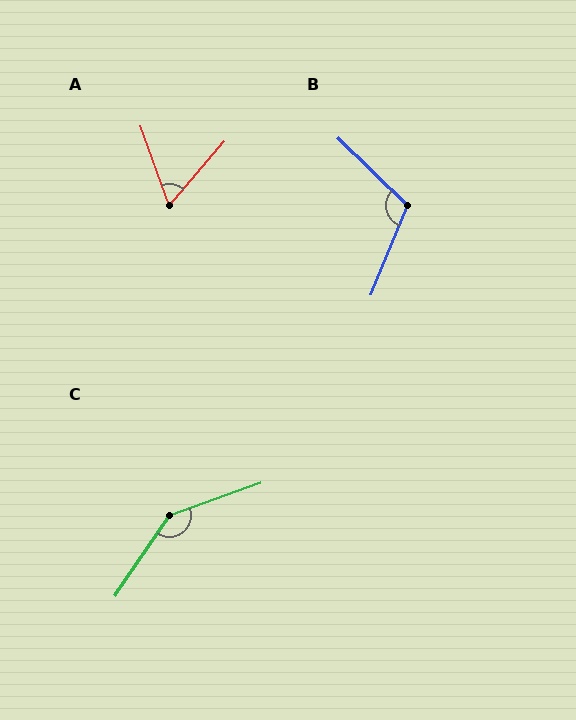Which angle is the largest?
C, at approximately 144 degrees.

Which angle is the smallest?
A, at approximately 60 degrees.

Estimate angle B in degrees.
Approximately 112 degrees.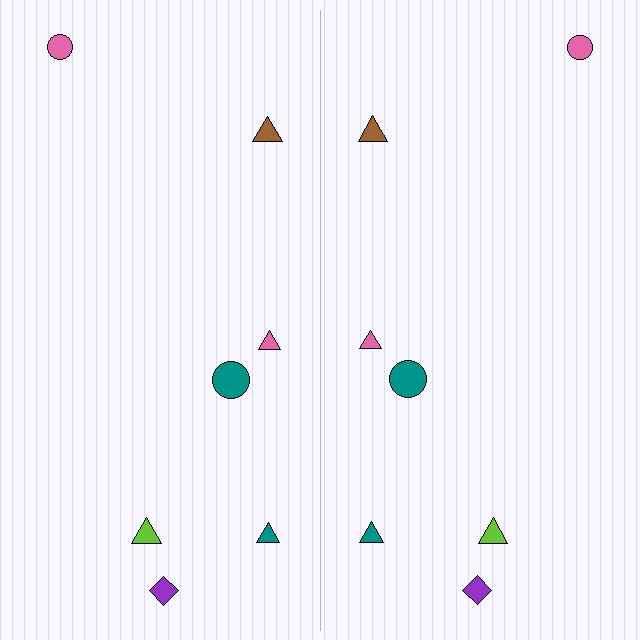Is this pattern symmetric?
Yes, this pattern has bilateral (reflection) symmetry.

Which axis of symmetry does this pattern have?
The pattern has a vertical axis of symmetry running through the center of the image.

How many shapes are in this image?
There are 14 shapes in this image.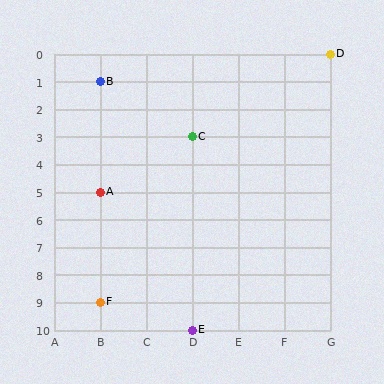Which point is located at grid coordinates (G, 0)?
Point D is at (G, 0).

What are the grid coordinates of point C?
Point C is at grid coordinates (D, 3).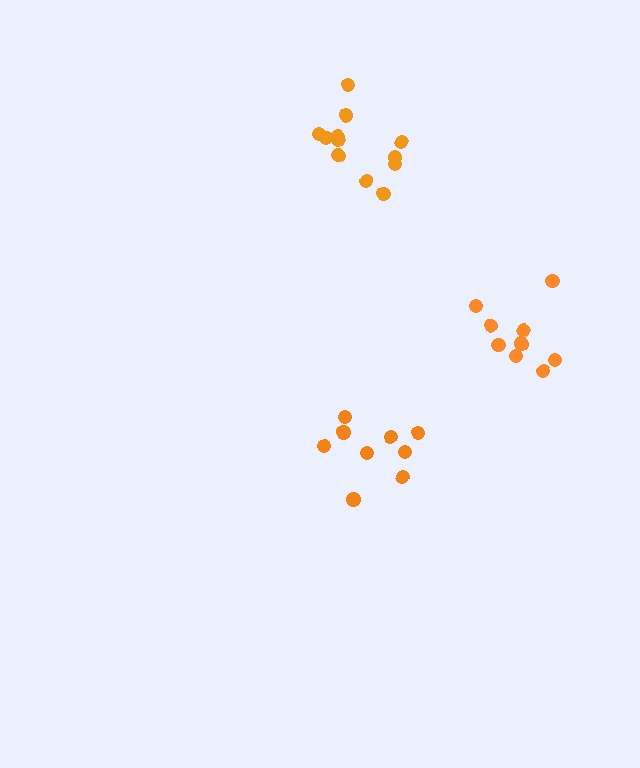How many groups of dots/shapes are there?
There are 3 groups.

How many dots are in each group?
Group 1: 9 dots, Group 2: 9 dots, Group 3: 12 dots (30 total).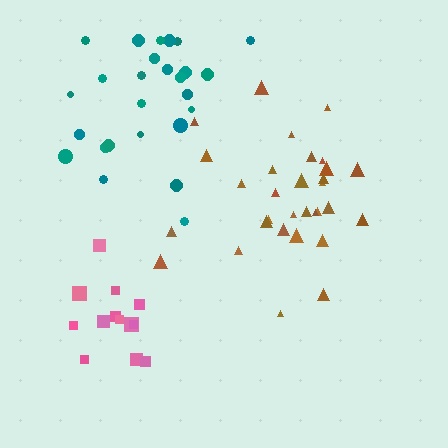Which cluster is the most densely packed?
Pink.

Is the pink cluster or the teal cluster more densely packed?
Pink.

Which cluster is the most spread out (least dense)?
Teal.